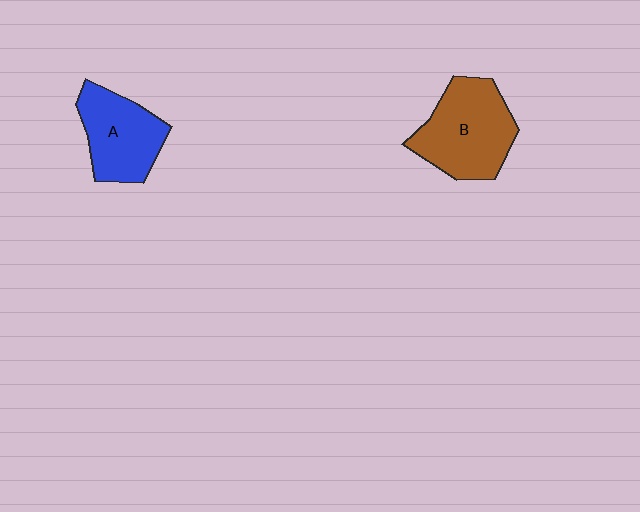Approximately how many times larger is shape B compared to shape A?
Approximately 1.2 times.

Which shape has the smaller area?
Shape A (blue).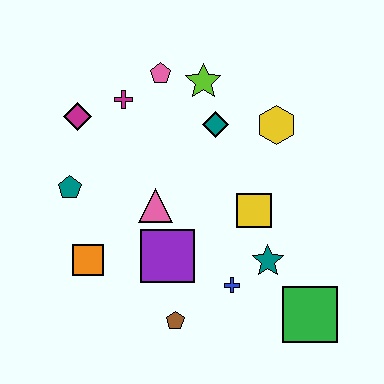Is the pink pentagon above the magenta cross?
Yes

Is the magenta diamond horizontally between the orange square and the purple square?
No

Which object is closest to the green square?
The teal star is closest to the green square.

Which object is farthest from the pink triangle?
The green square is farthest from the pink triangle.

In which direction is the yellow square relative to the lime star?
The yellow square is below the lime star.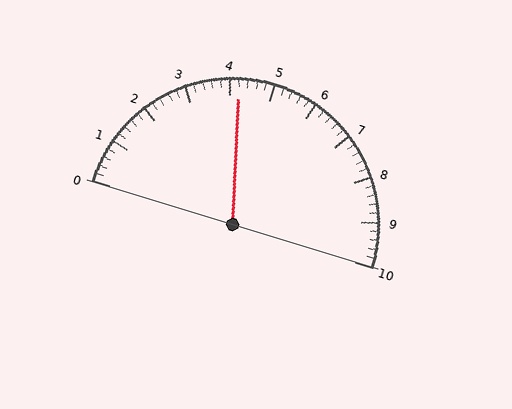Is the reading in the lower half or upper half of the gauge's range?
The reading is in the lower half of the range (0 to 10).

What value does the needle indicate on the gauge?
The needle indicates approximately 4.2.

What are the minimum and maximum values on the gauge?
The gauge ranges from 0 to 10.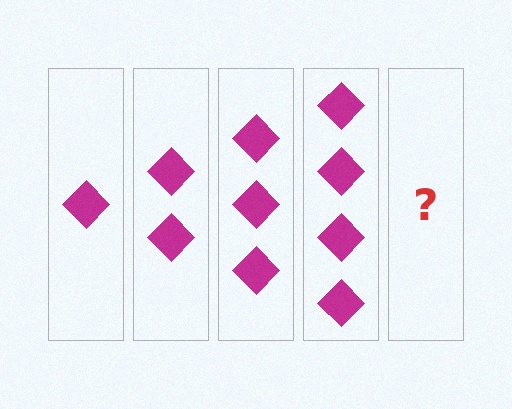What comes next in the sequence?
The next element should be 5 diamonds.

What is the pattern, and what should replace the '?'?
The pattern is that each step adds one more diamond. The '?' should be 5 diamonds.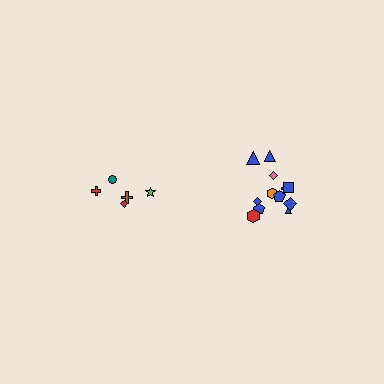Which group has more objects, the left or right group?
The right group.